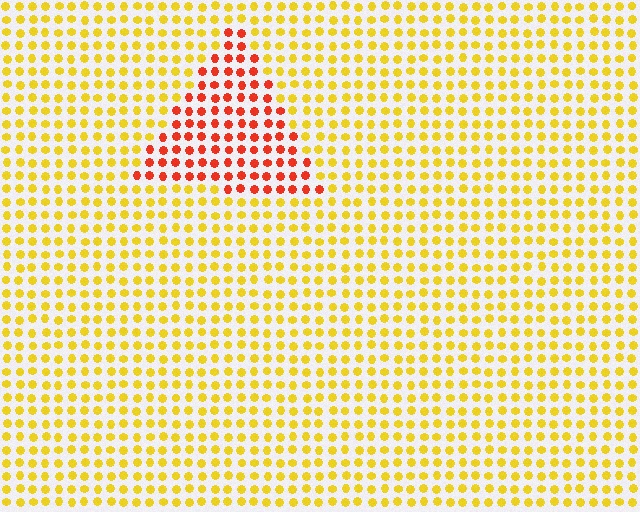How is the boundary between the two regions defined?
The boundary is defined purely by a slight shift in hue (about 47 degrees). Spacing, size, and orientation are identical on both sides.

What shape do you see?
I see a triangle.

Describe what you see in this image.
The image is filled with small yellow elements in a uniform arrangement. A triangle-shaped region is visible where the elements are tinted to a slightly different hue, forming a subtle color boundary.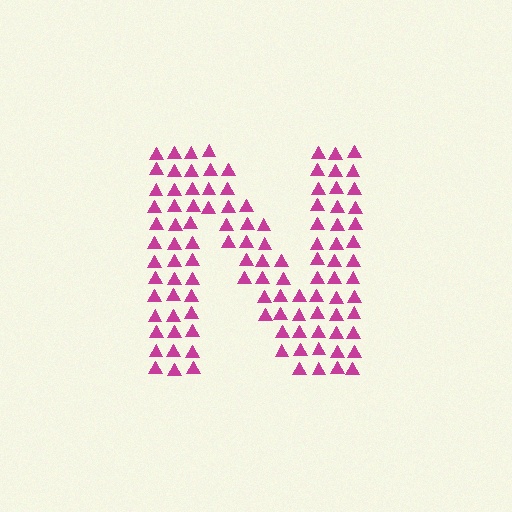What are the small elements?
The small elements are triangles.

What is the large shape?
The large shape is the letter N.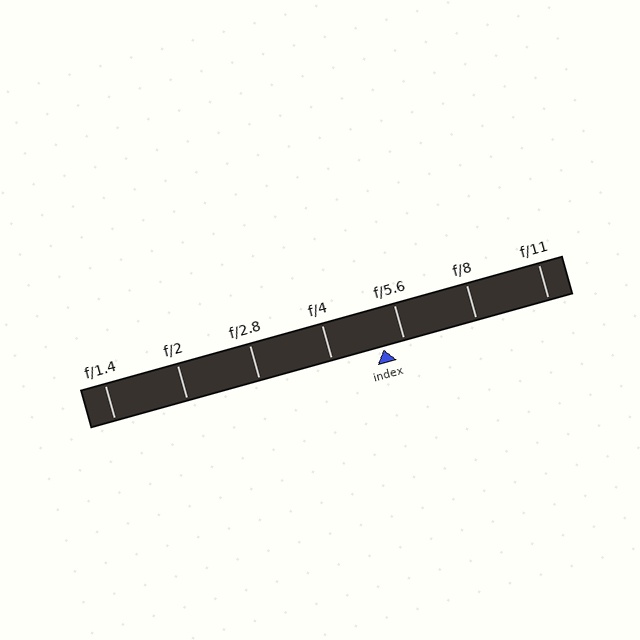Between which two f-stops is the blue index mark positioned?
The index mark is between f/4 and f/5.6.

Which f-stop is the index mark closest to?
The index mark is closest to f/5.6.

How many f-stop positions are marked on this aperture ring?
There are 7 f-stop positions marked.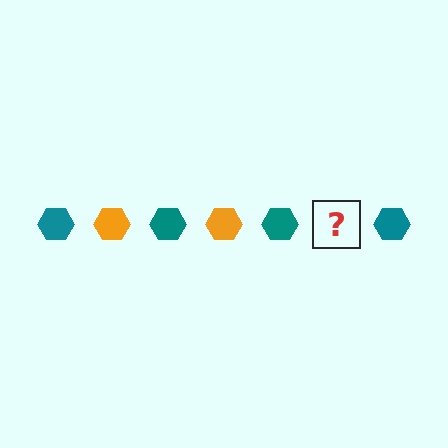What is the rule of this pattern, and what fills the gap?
The rule is that the pattern cycles through teal, orange hexagons. The gap should be filled with an orange hexagon.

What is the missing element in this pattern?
The missing element is an orange hexagon.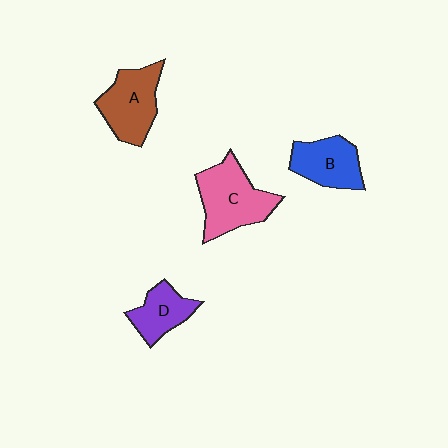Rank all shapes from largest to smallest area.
From largest to smallest: C (pink), A (brown), B (blue), D (purple).